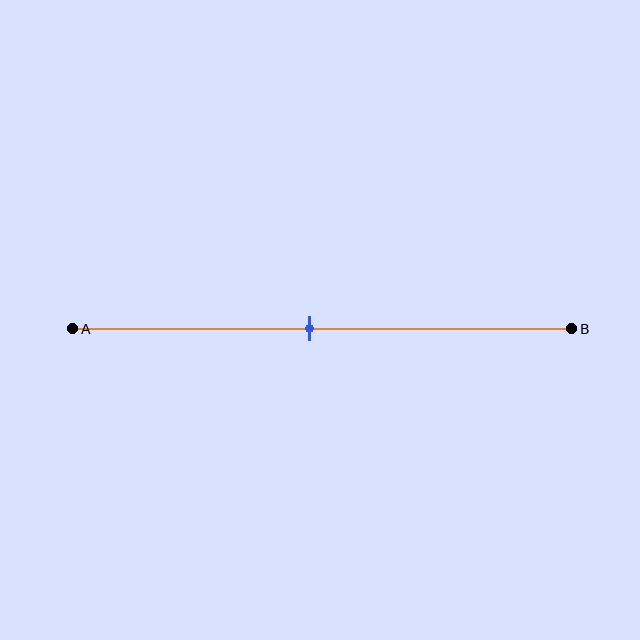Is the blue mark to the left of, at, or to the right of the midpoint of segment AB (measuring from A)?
The blue mark is approximately at the midpoint of segment AB.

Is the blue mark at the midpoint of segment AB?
Yes, the mark is approximately at the midpoint.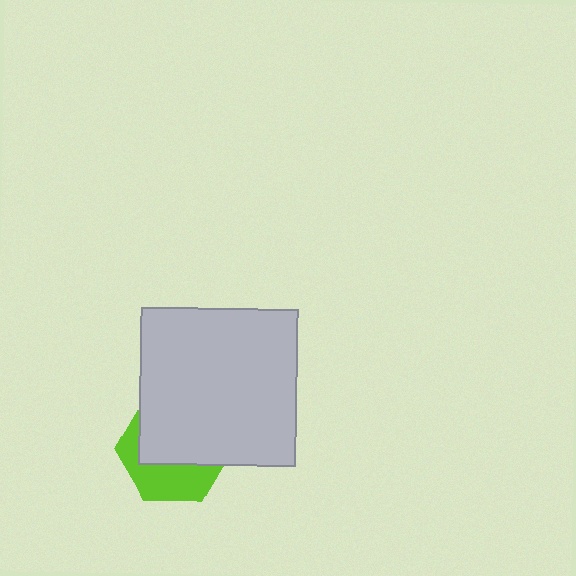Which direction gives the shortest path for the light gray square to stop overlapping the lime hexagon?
Moving up gives the shortest separation.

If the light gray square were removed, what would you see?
You would see the complete lime hexagon.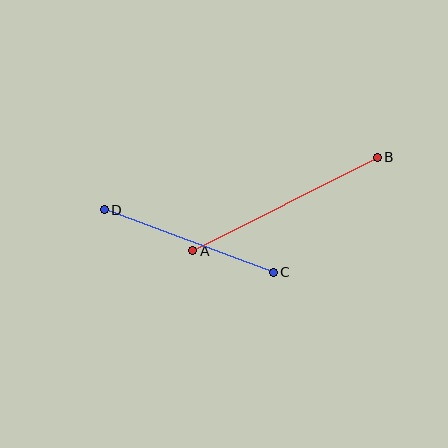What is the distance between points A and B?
The distance is approximately 207 pixels.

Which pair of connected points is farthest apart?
Points A and B are farthest apart.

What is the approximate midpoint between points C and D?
The midpoint is at approximately (189, 241) pixels.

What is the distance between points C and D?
The distance is approximately 180 pixels.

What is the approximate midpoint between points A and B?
The midpoint is at approximately (285, 204) pixels.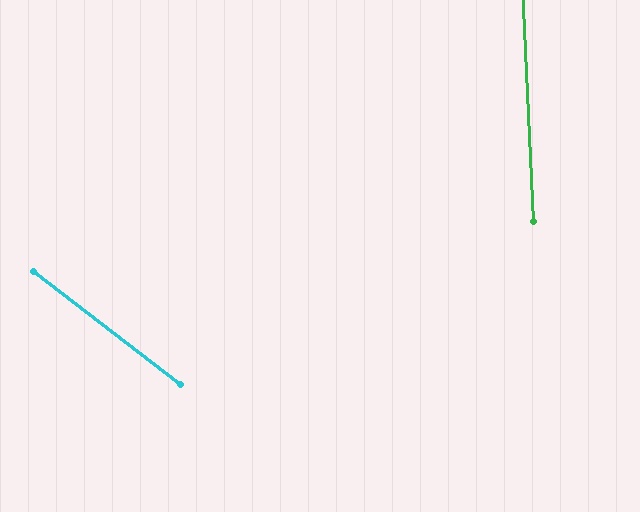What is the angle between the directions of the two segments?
Approximately 50 degrees.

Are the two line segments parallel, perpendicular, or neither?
Neither parallel nor perpendicular — they differ by about 50°.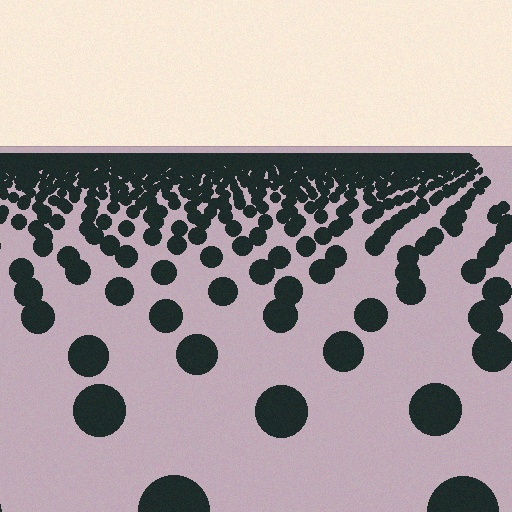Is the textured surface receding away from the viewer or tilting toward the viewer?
The surface is receding away from the viewer. Texture elements get smaller and denser toward the top.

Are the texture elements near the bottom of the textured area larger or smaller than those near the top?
Larger. Near the bottom, elements are closer to the viewer and appear at a bigger on-screen size.